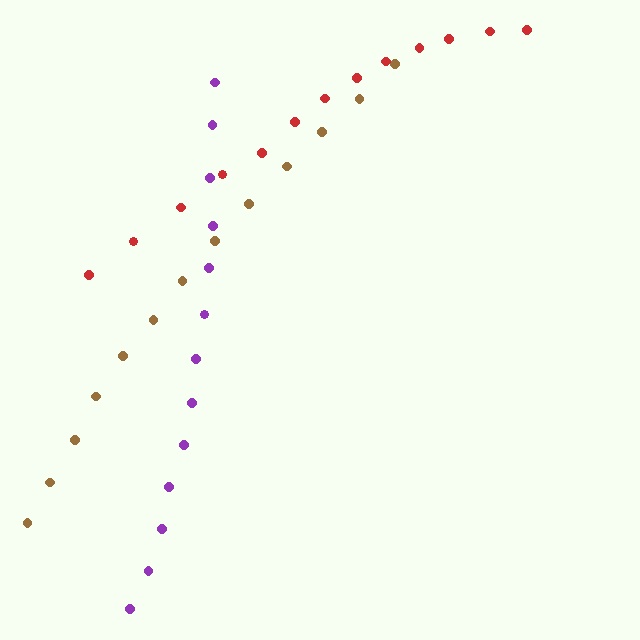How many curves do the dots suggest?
There are 3 distinct paths.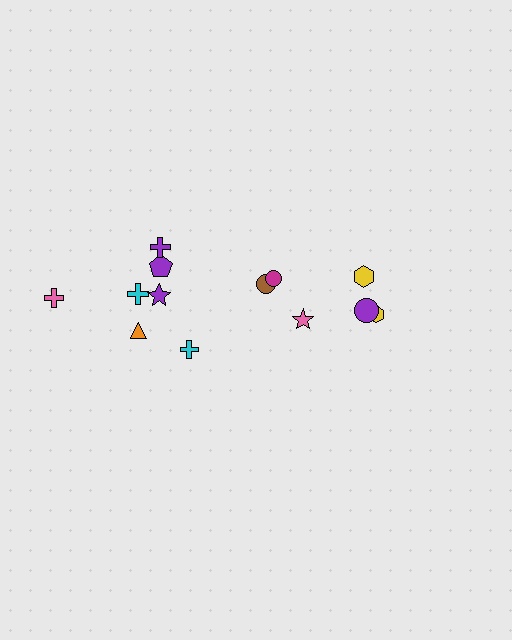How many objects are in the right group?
There are 5 objects.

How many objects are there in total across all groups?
There are 13 objects.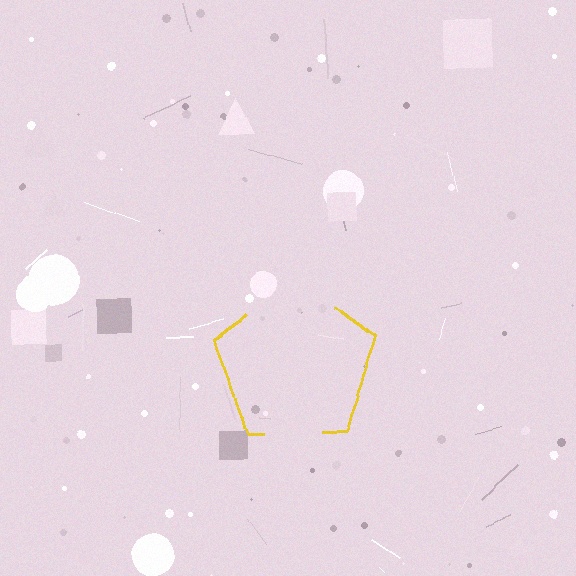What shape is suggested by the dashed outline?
The dashed outline suggests a pentagon.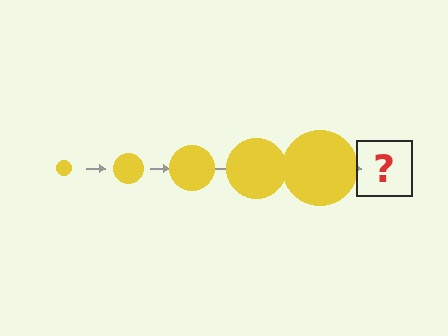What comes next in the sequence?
The next element should be a yellow circle, larger than the previous one.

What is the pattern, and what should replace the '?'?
The pattern is that the circle gets progressively larger each step. The '?' should be a yellow circle, larger than the previous one.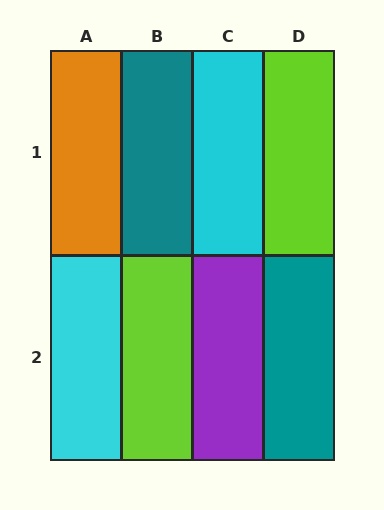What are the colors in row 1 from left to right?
Orange, teal, cyan, lime.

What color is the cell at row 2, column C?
Purple.